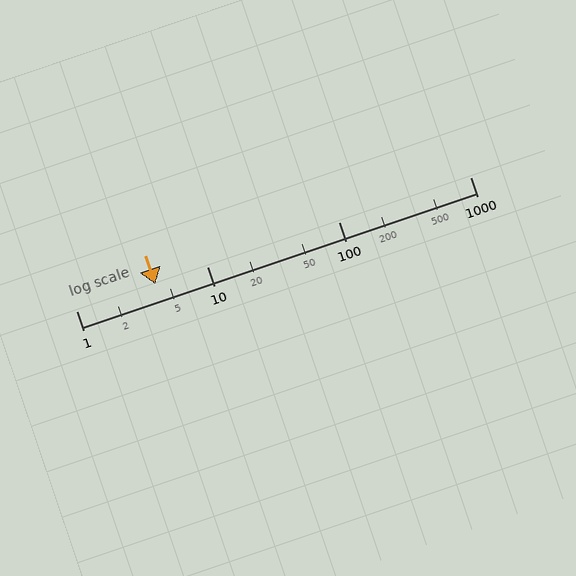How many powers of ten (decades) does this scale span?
The scale spans 3 decades, from 1 to 1000.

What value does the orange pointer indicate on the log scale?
The pointer indicates approximately 4.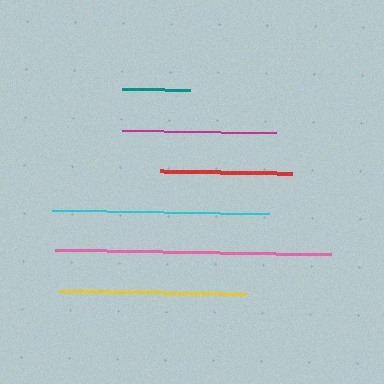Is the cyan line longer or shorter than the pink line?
The pink line is longer than the cyan line.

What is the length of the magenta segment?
The magenta segment is approximately 154 pixels long.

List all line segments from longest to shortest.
From longest to shortest: pink, cyan, yellow, magenta, red, teal.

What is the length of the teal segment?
The teal segment is approximately 68 pixels long.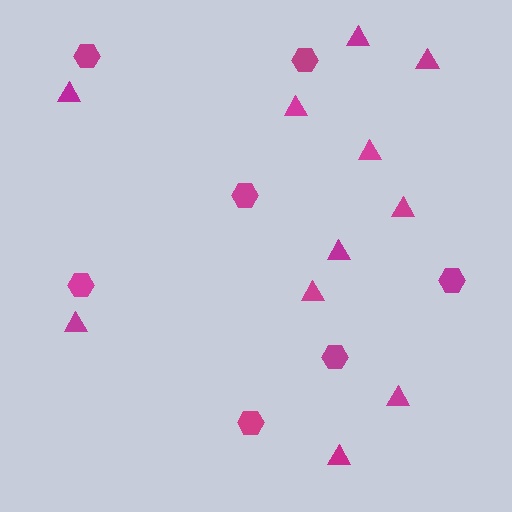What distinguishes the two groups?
There are 2 groups: one group of triangles (11) and one group of hexagons (7).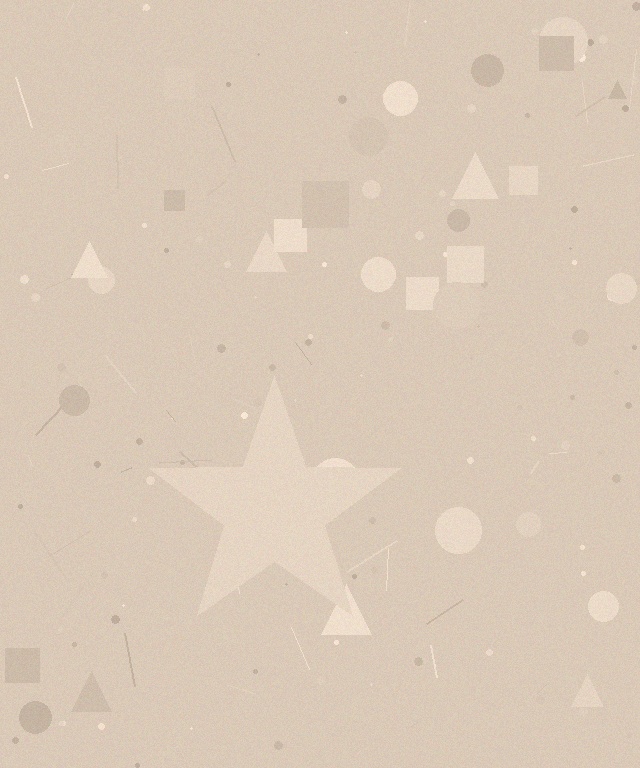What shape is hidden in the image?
A star is hidden in the image.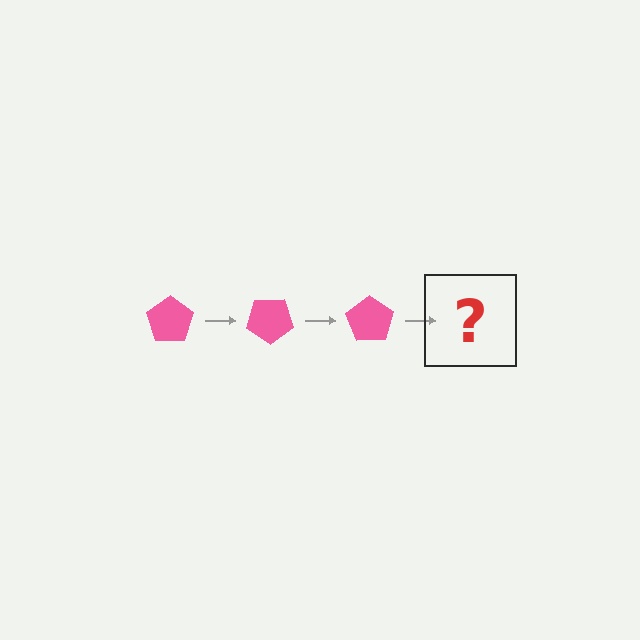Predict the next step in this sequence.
The next step is a pink pentagon rotated 105 degrees.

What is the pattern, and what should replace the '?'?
The pattern is that the pentagon rotates 35 degrees each step. The '?' should be a pink pentagon rotated 105 degrees.